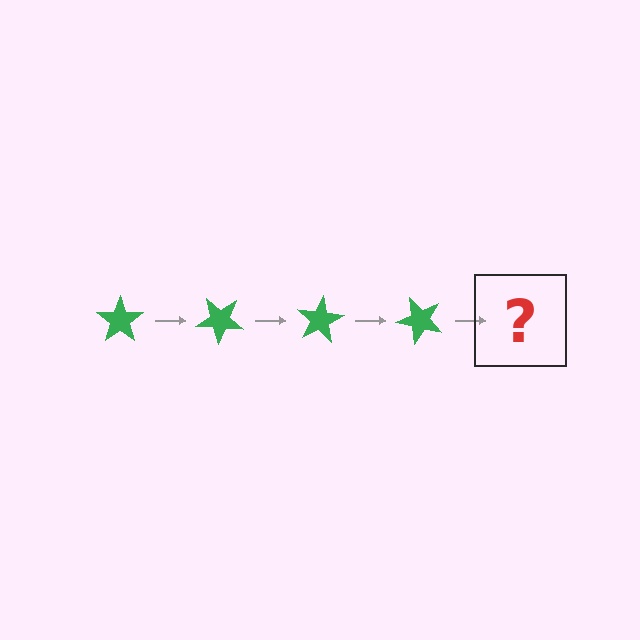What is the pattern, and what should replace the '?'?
The pattern is that the star rotates 40 degrees each step. The '?' should be a green star rotated 160 degrees.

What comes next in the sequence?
The next element should be a green star rotated 160 degrees.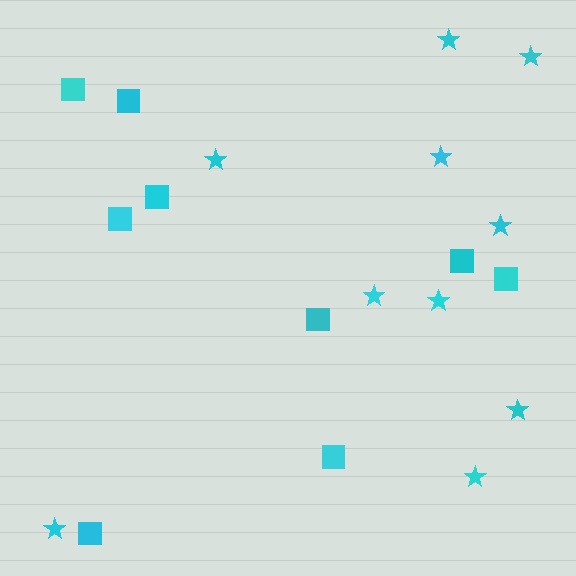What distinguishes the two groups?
There are 2 groups: one group of stars (10) and one group of squares (9).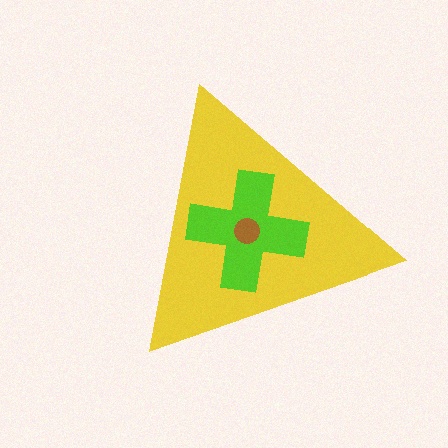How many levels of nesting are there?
3.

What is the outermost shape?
The yellow triangle.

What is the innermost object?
The brown circle.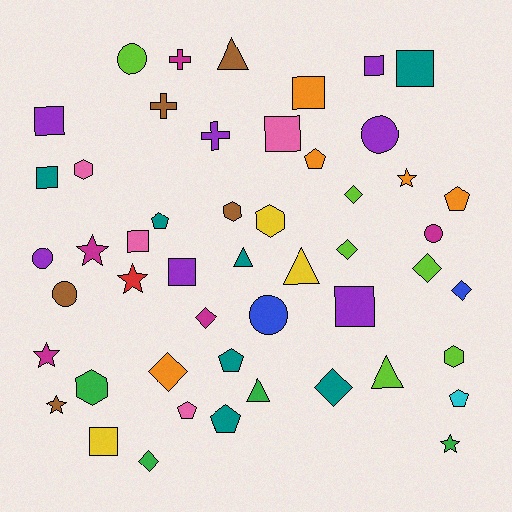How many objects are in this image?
There are 50 objects.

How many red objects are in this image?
There is 1 red object.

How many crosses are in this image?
There are 3 crosses.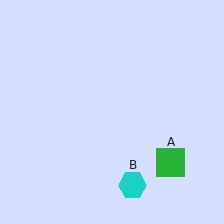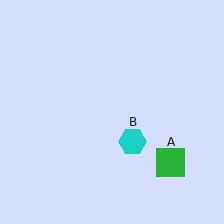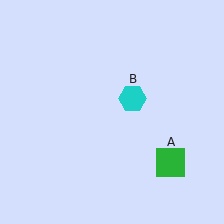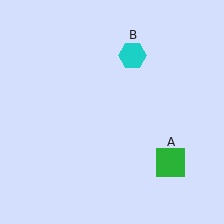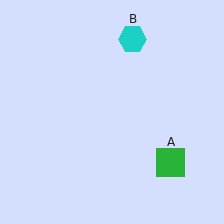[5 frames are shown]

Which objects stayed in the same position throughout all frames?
Green square (object A) remained stationary.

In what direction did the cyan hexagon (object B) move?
The cyan hexagon (object B) moved up.